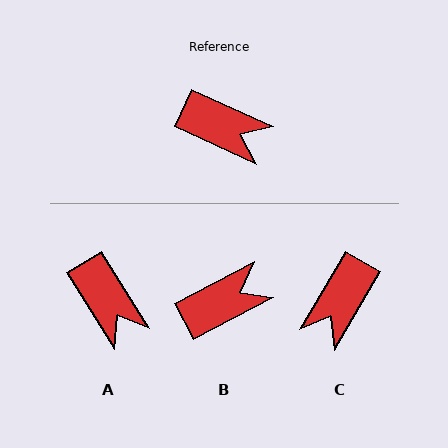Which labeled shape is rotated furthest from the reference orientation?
C, about 95 degrees away.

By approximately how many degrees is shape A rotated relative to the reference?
Approximately 34 degrees clockwise.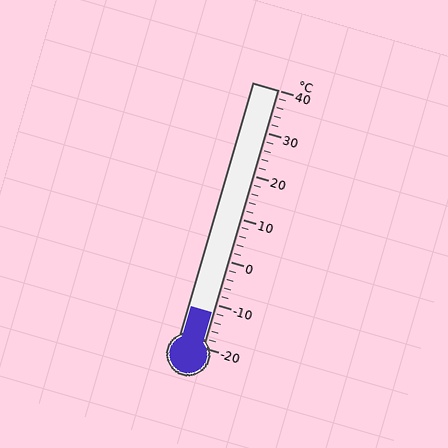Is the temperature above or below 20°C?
The temperature is below 20°C.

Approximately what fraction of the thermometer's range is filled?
The thermometer is filled to approximately 15% of its range.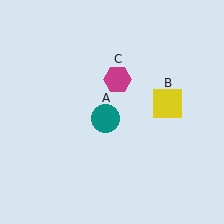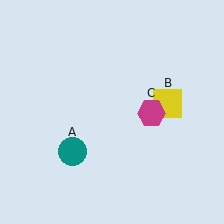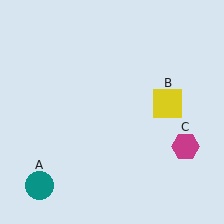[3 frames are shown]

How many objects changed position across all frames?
2 objects changed position: teal circle (object A), magenta hexagon (object C).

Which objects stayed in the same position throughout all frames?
Yellow square (object B) remained stationary.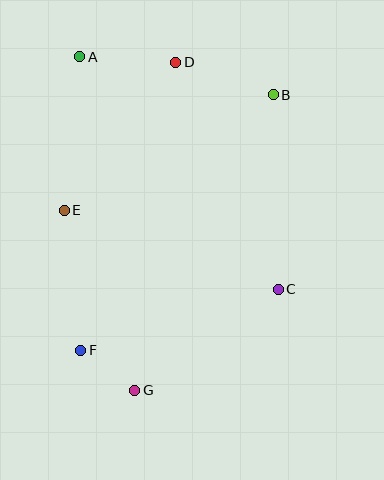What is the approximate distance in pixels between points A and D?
The distance between A and D is approximately 96 pixels.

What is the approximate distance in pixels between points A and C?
The distance between A and C is approximately 306 pixels.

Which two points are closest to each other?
Points F and G are closest to each other.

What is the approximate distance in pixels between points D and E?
The distance between D and E is approximately 185 pixels.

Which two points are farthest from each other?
Points A and G are farthest from each other.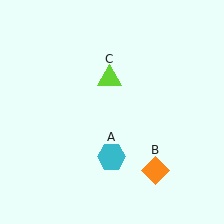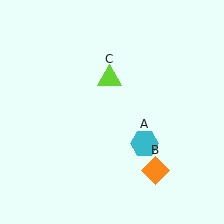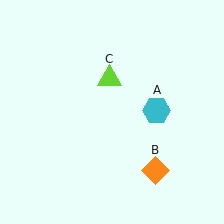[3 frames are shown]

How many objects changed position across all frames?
1 object changed position: cyan hexagon (object A).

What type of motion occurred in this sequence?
The cyan hexagon (object A) rotated counterclockwise around the center of the scene.